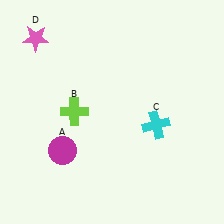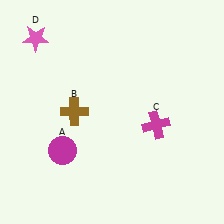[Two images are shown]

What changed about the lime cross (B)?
In Image 1, B is lime. In Image 2, it changed to brown.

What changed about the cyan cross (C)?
In Image 1, C is cyan. In Image 2, it changed to magenta.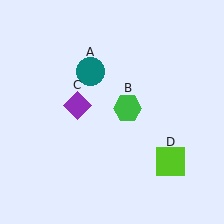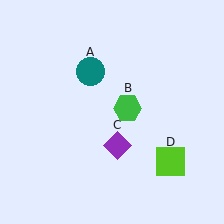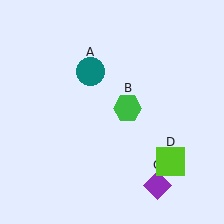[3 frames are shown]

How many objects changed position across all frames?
1 object changed position: purple diamond (object C).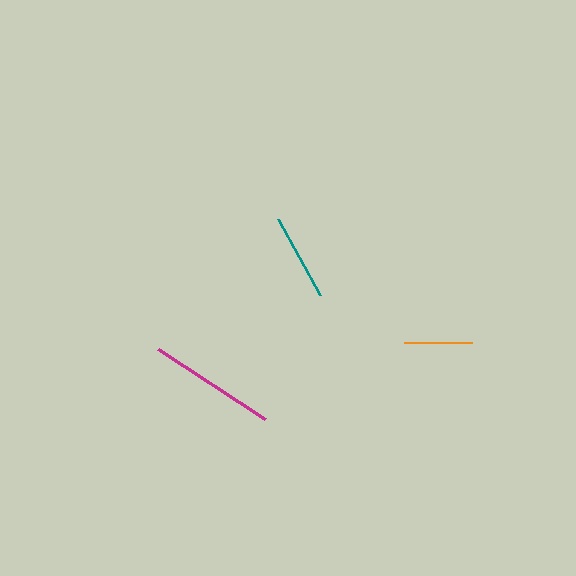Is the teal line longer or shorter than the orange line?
The teal line is longer than the orange line.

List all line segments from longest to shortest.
From longest to shortest: magenta, teal, orange.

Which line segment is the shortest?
The orange line is the shortest at approximately 69 pixels.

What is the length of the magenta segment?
The magenta segment is approximately 128 pixels long.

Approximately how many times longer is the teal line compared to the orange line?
The teal line is approximately 1.3 times the length of the orange line.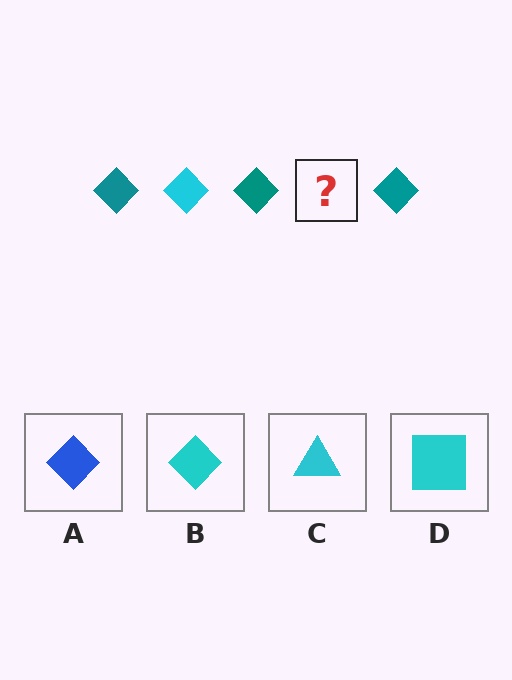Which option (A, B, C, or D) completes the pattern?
B.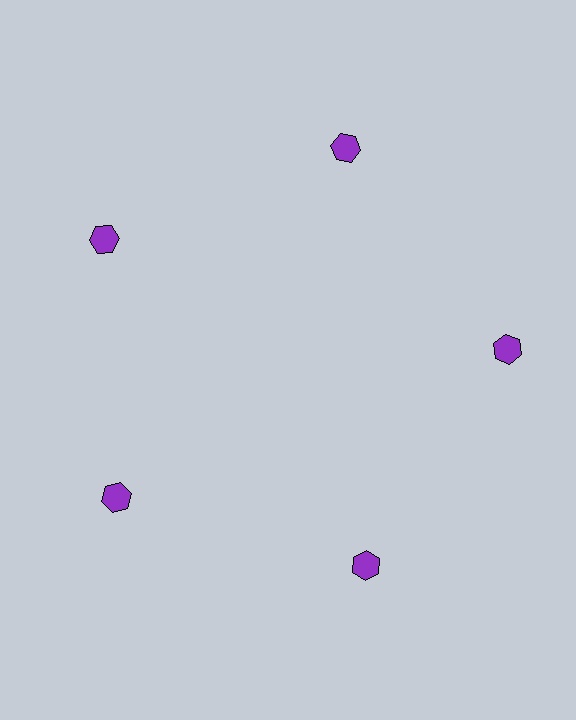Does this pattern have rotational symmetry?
Yes, this pattern has 5-fold rotational symmetry. It looks the same after rotating 72 degrees around the center.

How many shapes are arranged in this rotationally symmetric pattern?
There are 5 shapes, arranged in 5 groups of 1.